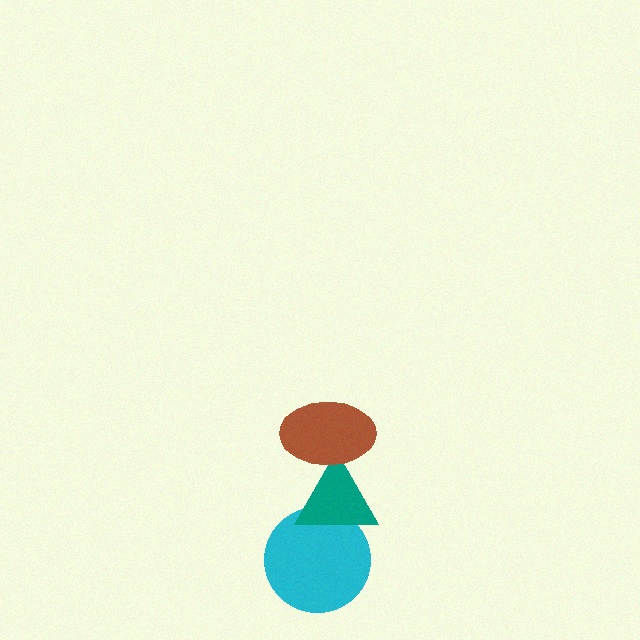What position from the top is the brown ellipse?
The brown ellipse is 1st from the top.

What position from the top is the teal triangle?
The teal triangle is 2nd from the top.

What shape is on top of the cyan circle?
The teal triangle is on top of the cyan circle.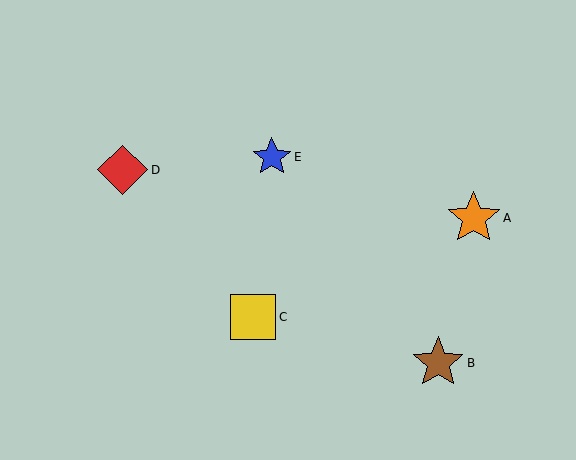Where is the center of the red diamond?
The center of the red diamond is at (123, 170).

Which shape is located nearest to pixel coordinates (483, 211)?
The orange star (labeled A) at (474, 218) is nearest to that location.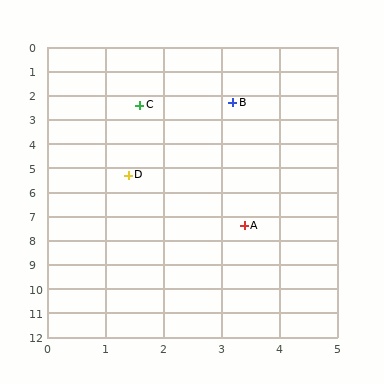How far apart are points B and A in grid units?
Points B and A are about 5.1 grid units apart.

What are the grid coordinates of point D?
Point D is at approximately (1.4, 5.3).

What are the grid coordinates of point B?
Point B is at approximately (3.2, 2.3).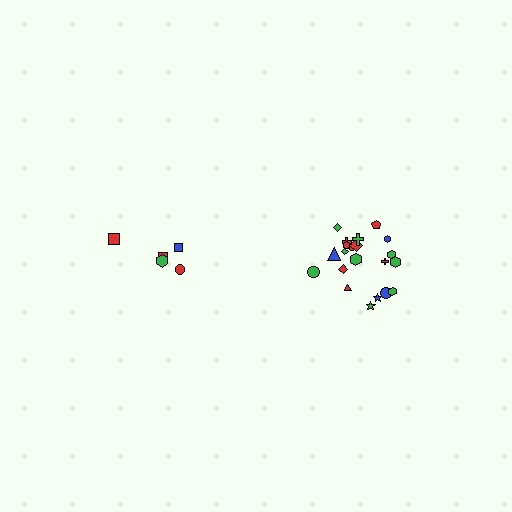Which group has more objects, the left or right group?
The right group.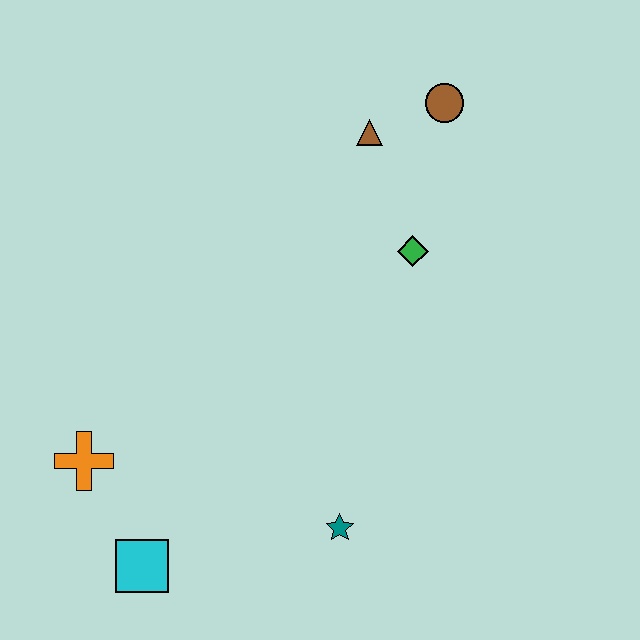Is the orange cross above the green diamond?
No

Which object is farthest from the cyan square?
The brown circle is farthest from the cyan square.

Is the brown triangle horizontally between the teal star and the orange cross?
No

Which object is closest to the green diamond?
The brown triangle is closest to the green diamond.